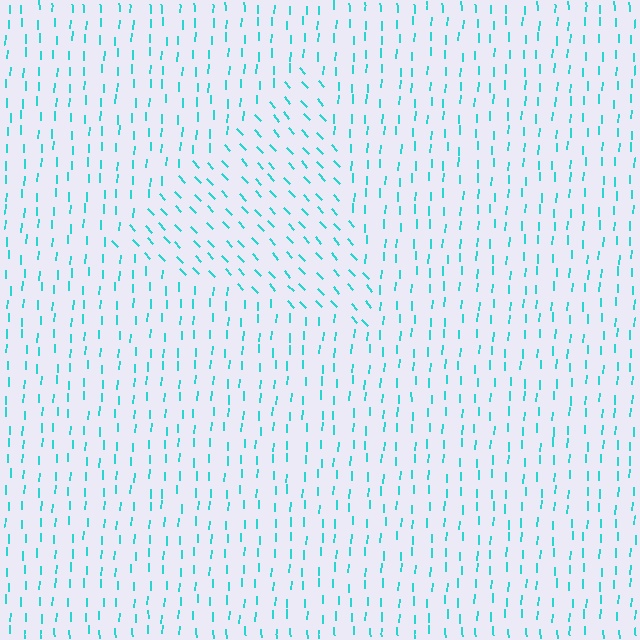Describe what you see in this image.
The image is filled with small cyan line segments. A triangle region in the image has lines oriented differently from the surrounding lines, creating a visible texture boundary.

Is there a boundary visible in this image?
Yes, there is a texture boundary formed by a change in line orientation.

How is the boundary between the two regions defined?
The boundary is defined purely by a change in line orientation (approximately 45 degrees difference). All lines are the same color and thickness.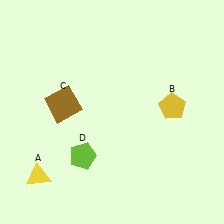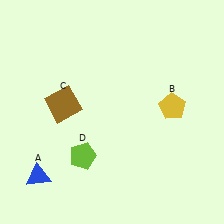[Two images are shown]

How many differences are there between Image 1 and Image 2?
There is 1 difference between the two images.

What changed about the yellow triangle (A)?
In Image 1, A is yellow. In Image 2, it changed to blue.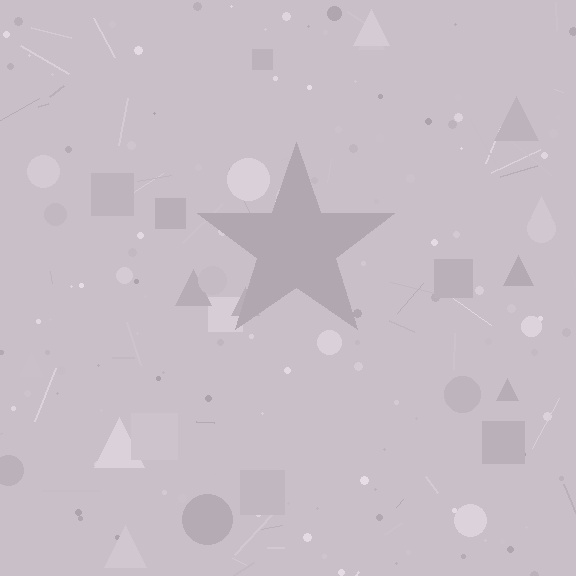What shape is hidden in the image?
A star is hidden in the image.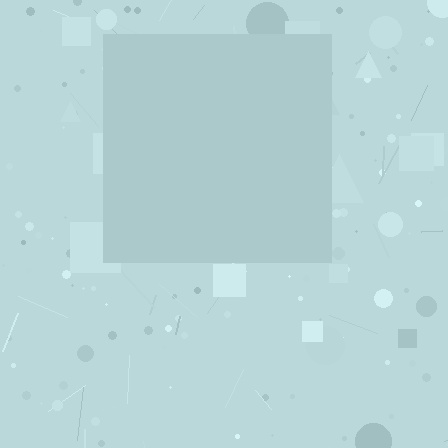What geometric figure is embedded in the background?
A square is embedded in the background.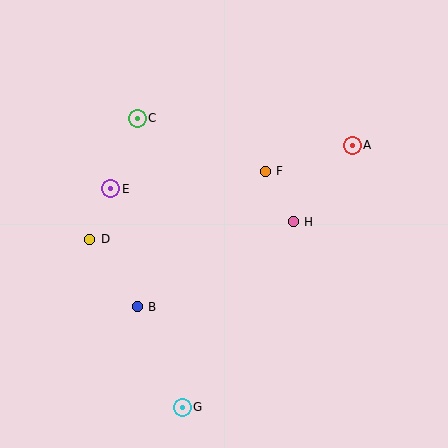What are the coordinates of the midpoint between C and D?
The midpoint between C and D is at (113, 179).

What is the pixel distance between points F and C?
The distance between F and C is 139 pixels.